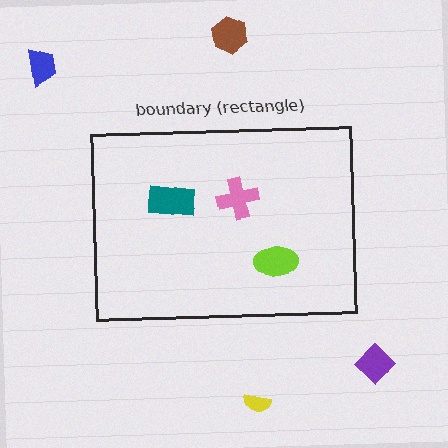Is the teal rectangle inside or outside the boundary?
Inside.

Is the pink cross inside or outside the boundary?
Inside.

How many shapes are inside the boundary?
3 inside, 4 outside.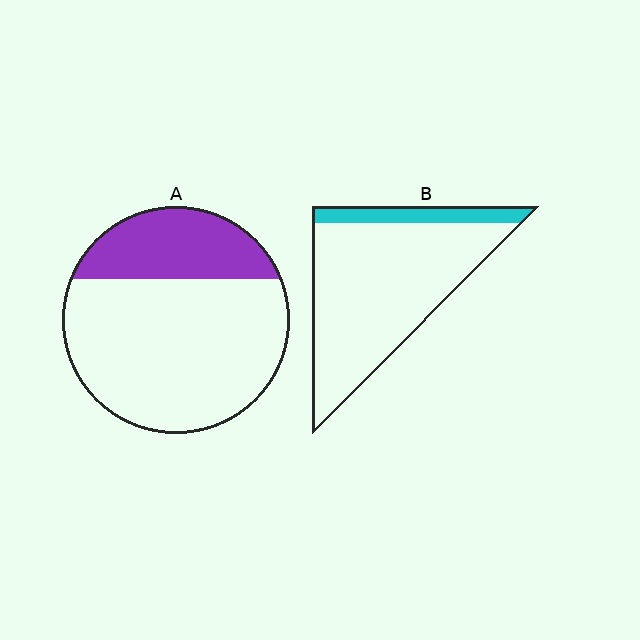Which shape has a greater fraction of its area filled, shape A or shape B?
Shape A.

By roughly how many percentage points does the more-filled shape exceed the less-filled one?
By roughly 15 percentage points (A over B).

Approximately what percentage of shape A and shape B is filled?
A is approximately 30% and B is approximately 15%.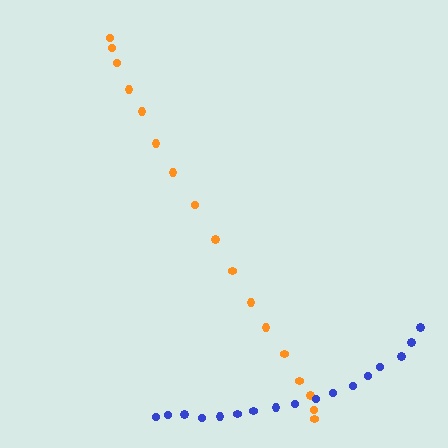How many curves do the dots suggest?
There are 2 distinct paths.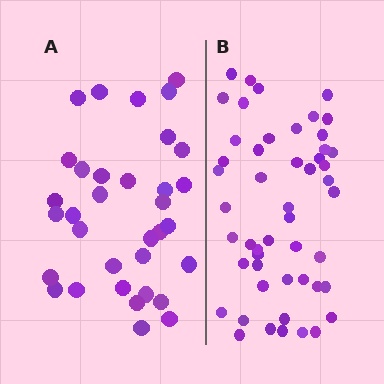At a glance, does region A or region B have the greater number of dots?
Region B (the right region) has more dots.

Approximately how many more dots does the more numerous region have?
Region B has approximately 15 more dots than region A.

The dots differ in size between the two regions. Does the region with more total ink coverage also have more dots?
No. Region A has more total ink coverage because its dots are larger, but region B actually contains more individual dots. Total area can be misleading — the number of items is what matters here.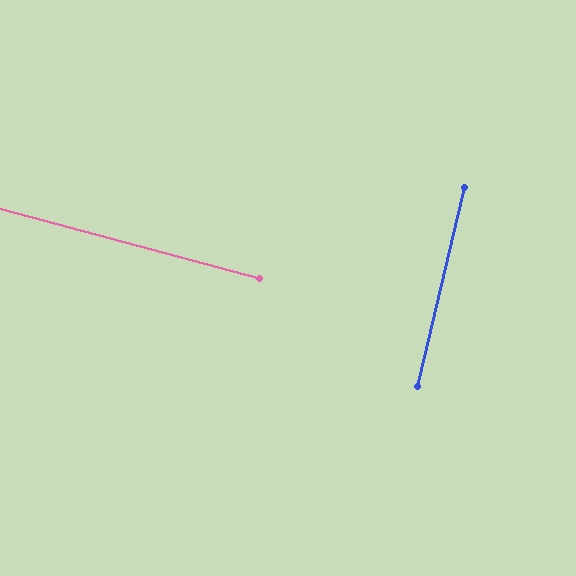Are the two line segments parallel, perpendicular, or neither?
Perpendicular — they meet at approximately 89°.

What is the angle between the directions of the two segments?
Approximately 89 degrees.